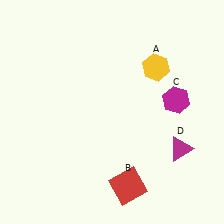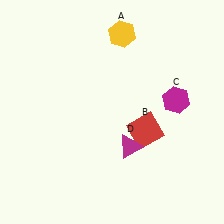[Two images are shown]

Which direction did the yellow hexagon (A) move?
The yellow hexagon (A) moved left.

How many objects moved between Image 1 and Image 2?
3 objects moved between the two images.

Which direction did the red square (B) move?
The red square (B) moved up.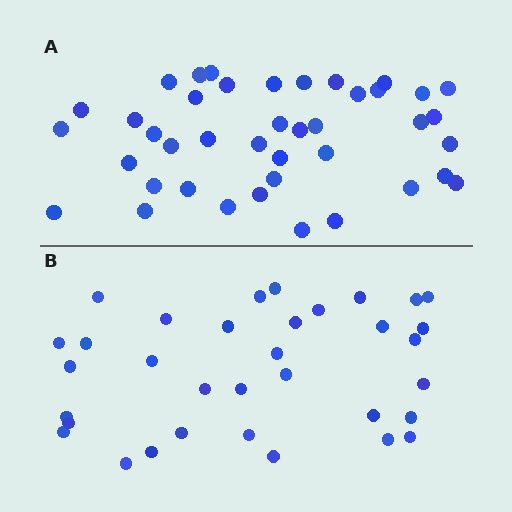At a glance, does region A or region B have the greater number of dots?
Region A (the top region) has more dots.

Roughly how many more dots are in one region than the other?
Region A has roughly 8 or so more dots than region B.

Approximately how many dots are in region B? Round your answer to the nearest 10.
About 30 dots. (The exact count is 34, which rounds to 30.)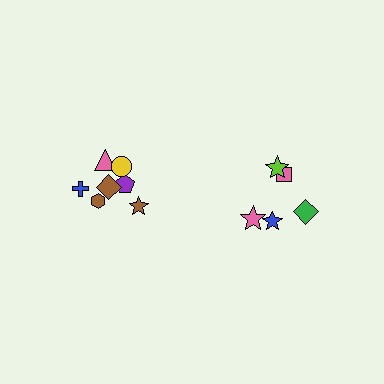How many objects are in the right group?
There are 5 objects.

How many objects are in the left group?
There are 7 objects.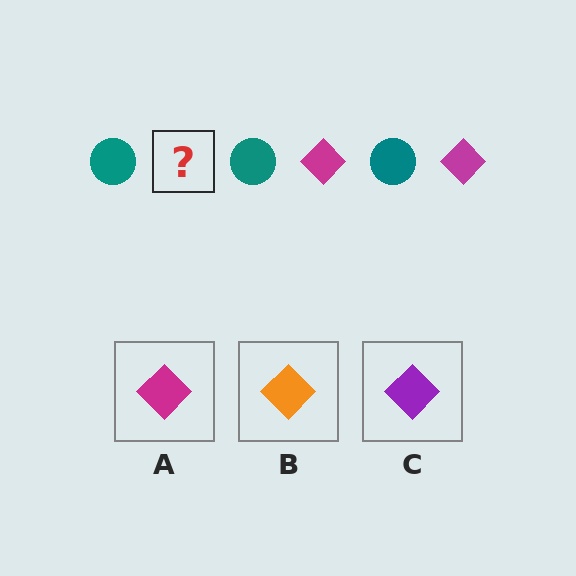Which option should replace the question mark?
Option A.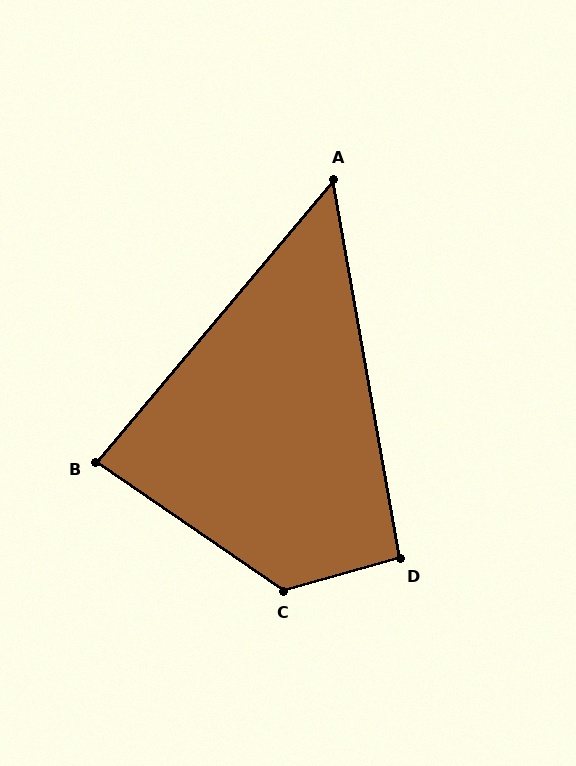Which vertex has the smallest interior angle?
A, at approximately 50 degrees.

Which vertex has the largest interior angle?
C, at approximately 130 degrees.